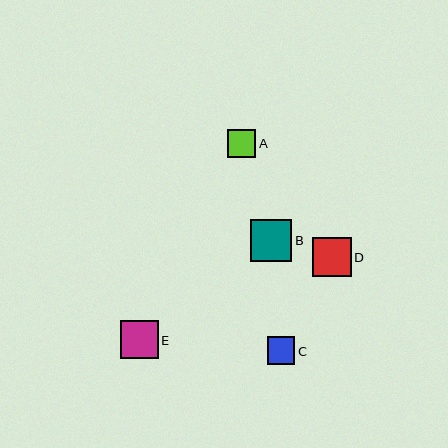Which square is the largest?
Square B is the largest with a size of approximately 41 pixels.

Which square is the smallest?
Square C is the smallest with a size of approximately 27 pixels.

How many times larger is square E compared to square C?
Square E is approximately 1.4 times the size of square C.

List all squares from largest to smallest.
From largest to smallest: B, D, E, A, C.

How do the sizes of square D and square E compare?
Square D and square E are approximately the same size.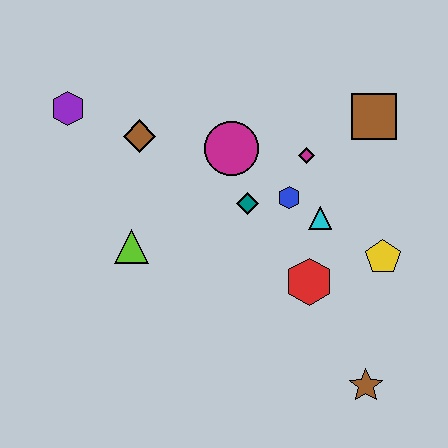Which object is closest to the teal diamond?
The blue hexagon is closest to the teal diamond.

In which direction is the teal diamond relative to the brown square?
The teal diamond is to the left of the brown square.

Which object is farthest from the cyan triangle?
The purple hexagon is farthest from the cyan triangle.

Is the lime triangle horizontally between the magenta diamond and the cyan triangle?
No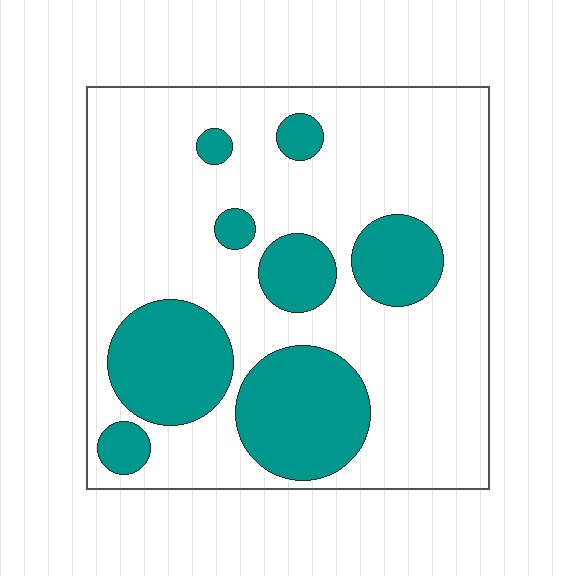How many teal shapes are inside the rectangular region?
8.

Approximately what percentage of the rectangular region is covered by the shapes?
Approximately 30%.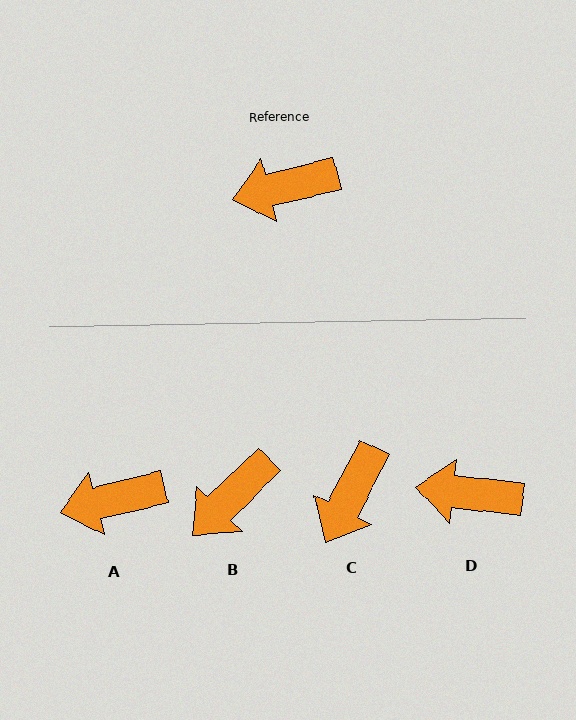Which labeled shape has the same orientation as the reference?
A.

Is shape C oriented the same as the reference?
No, it is off by about 49 degrees.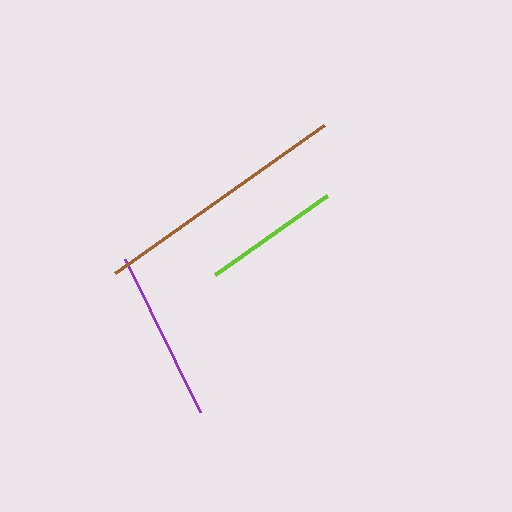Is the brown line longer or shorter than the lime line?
The brown line is longer than the lime line.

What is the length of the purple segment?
The purple segment is approximately 170 pixels long.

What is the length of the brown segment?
The brown segment is approximately 255 pixels long.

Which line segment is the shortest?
The lime line is the shortest at approximately 137 pixels.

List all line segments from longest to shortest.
From longest to shortest: brown, purple, lime.